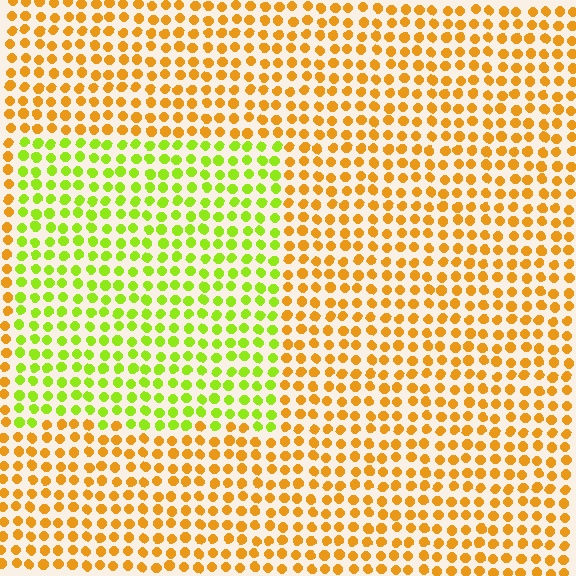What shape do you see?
I see a rectangle.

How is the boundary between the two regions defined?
The boundary is defined purely by a slight shift in hue (about 49 degrees). Spacing, size, and orientation are identical on both sides.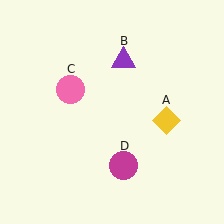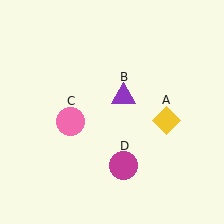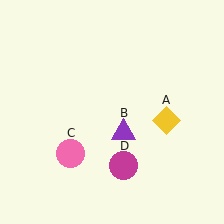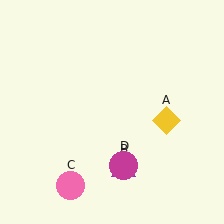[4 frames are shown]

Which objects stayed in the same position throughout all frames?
Yellow diamond (object A) and magenta circle (object D) remained stationary.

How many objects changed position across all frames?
2 objects changed position: purple triangle (object B), pink circle (object C).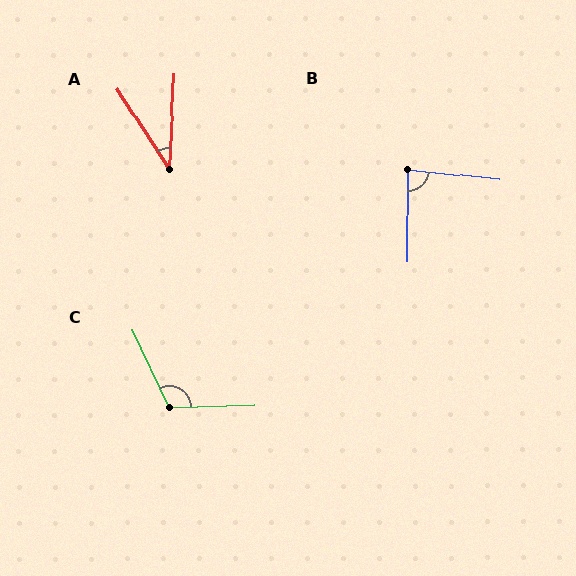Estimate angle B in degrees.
Approximately 84 degrees.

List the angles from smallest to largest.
A (36°), B (84°), C (114°).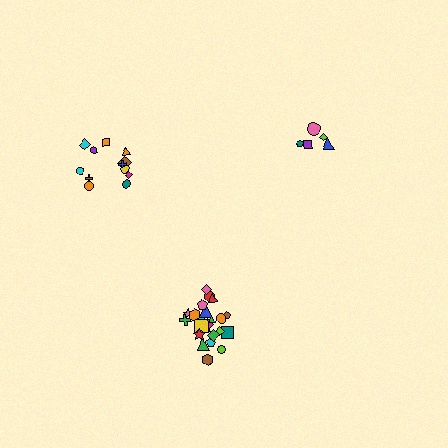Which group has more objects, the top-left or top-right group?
The top-left group.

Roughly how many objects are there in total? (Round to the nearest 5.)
Roughly 40 objects in total.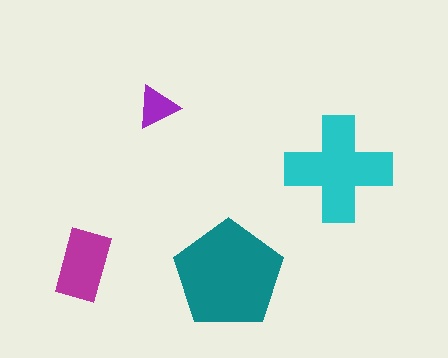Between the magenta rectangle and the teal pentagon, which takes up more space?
The teal pentagon.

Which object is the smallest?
The purple triangle.